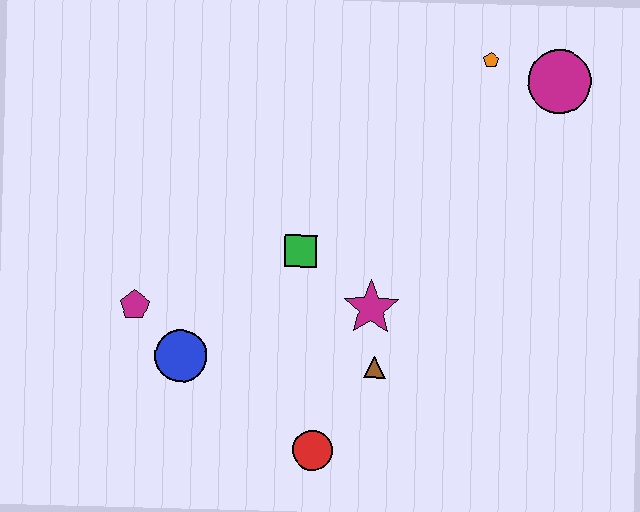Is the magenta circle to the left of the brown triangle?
No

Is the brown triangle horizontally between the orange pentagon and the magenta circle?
No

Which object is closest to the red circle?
The brown triangle is closest to the red circle.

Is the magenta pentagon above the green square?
No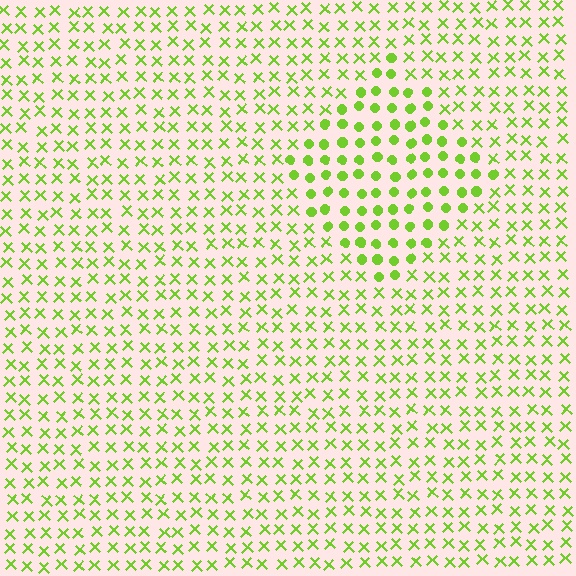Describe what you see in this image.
The image is filled with small lime elements arranged in a uniform grid. A diamond-shaped region contains circles, while the surrounding area contains X marks. The boundary is defined purely by the change in element shape.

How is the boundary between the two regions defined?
The boundary is defined by a change in element shape: circles inside vs. X marks outside. All elements share the same color and spacing.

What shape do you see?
I see a diamond.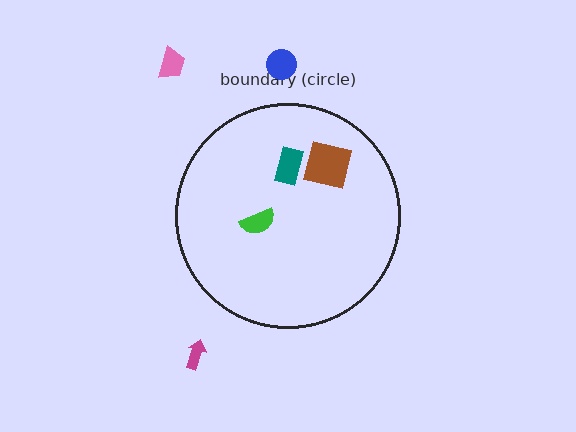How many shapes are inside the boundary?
3 inside, 3 outside.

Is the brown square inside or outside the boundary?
Inside.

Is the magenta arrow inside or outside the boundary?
Outside.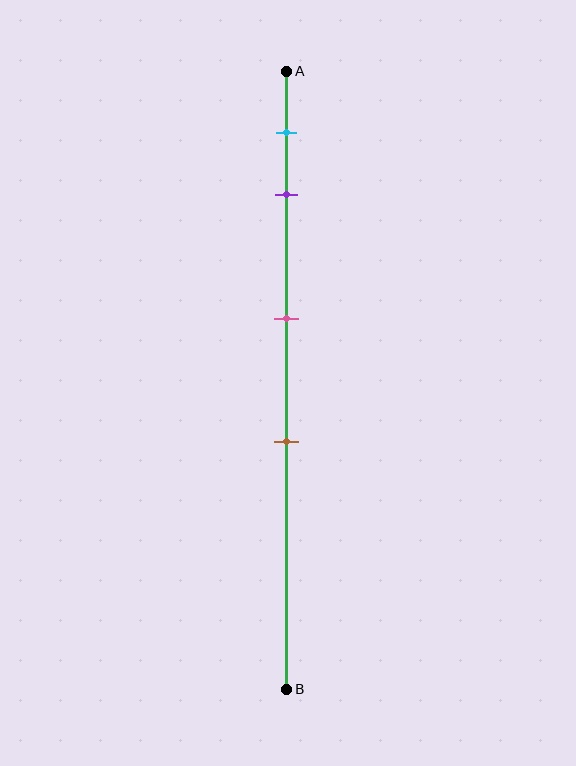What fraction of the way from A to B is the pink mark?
The pink mark is approximately 40% (0.4) of the way from A to B.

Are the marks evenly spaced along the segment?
No, the marks are not evenly spaced.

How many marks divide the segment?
There are 4 marks dividing the segment.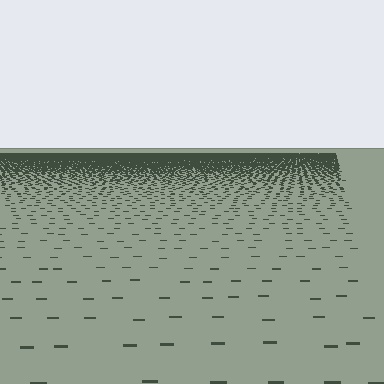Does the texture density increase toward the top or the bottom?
Density increases toward the top.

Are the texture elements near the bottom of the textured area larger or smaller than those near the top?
Larger. Near the bottom, elements are closer to the viewer and appear at a bigger on-screen size.